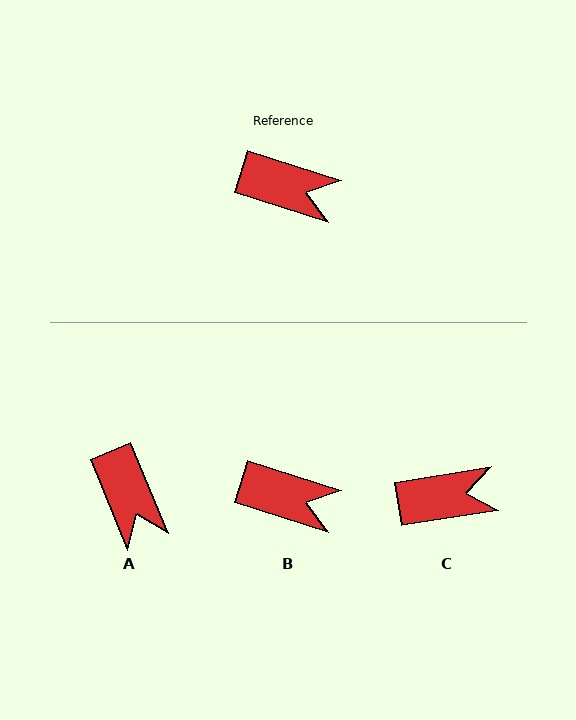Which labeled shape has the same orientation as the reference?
B.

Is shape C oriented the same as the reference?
No, it is off by about 27 degrees.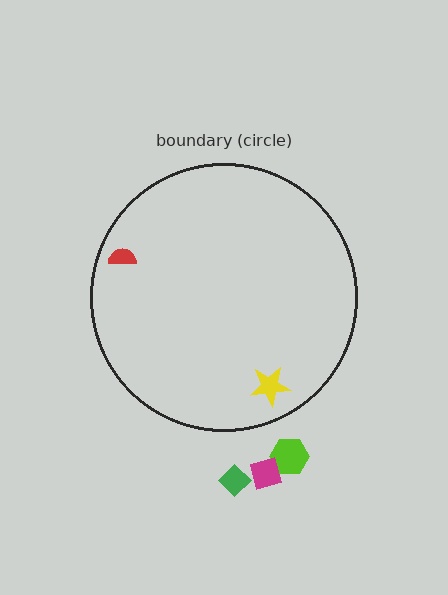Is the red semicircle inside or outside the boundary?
Inside.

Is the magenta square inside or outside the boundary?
Outside.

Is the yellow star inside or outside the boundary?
Inside.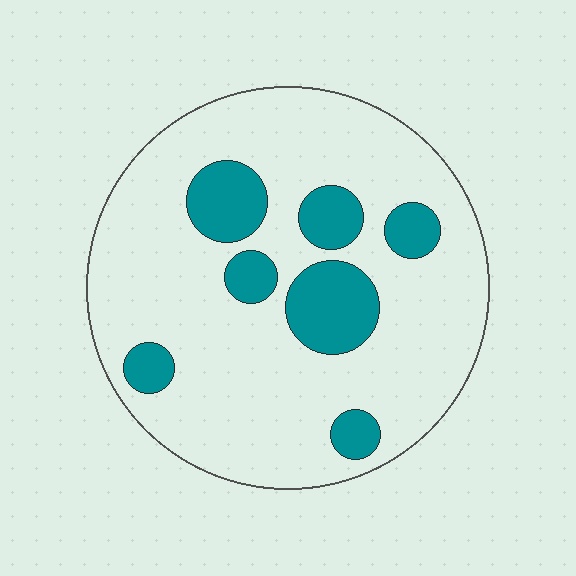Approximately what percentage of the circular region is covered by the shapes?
Approximately 20%.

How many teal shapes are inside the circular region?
7.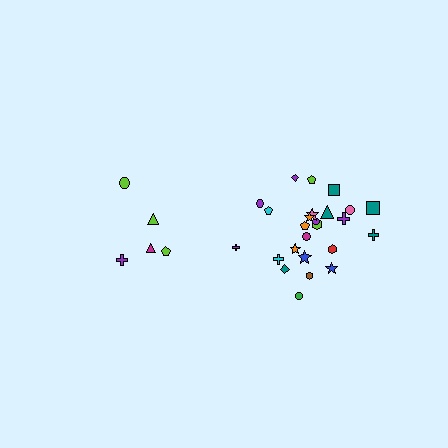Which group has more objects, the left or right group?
The right group.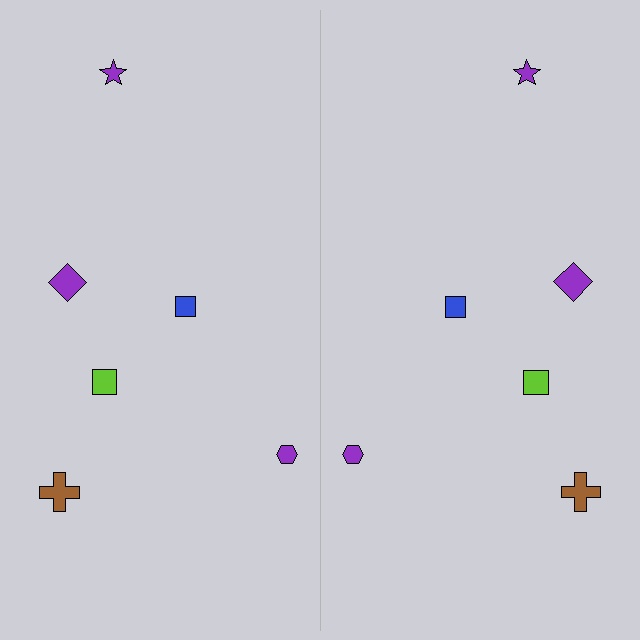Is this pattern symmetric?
Yes, this pattern has bilateral (reflection) symmetry.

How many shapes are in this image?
There are 12 shapes in this image.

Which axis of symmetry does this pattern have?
The pattern has a vertical axis of symmetry running through the center of the image.